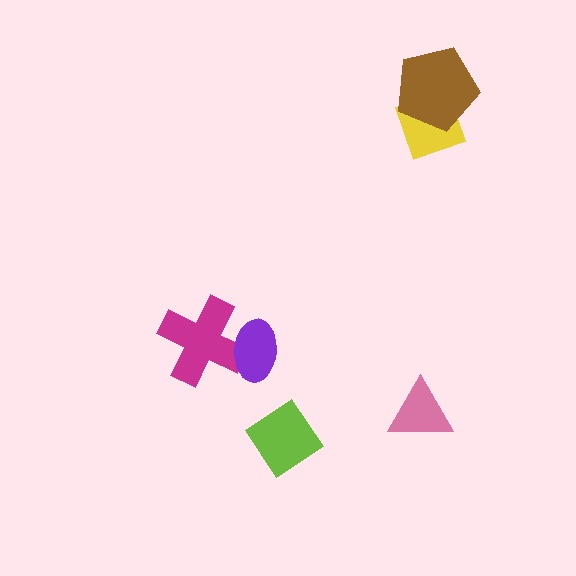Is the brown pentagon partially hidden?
No, no other shape covers it.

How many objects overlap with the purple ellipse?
1 object overlaps with the purple ellipse.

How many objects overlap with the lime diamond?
0 objects overlap with the lime diamond.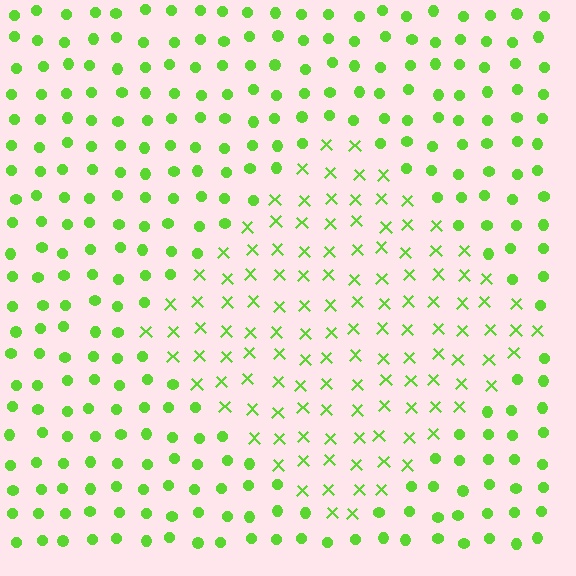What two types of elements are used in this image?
The image uses X marks inside the diamond region and circles outside it.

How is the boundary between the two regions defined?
The boundary is defined by a change in element shape: X marks inside vs. circles outside. All elements share the same color and spacing.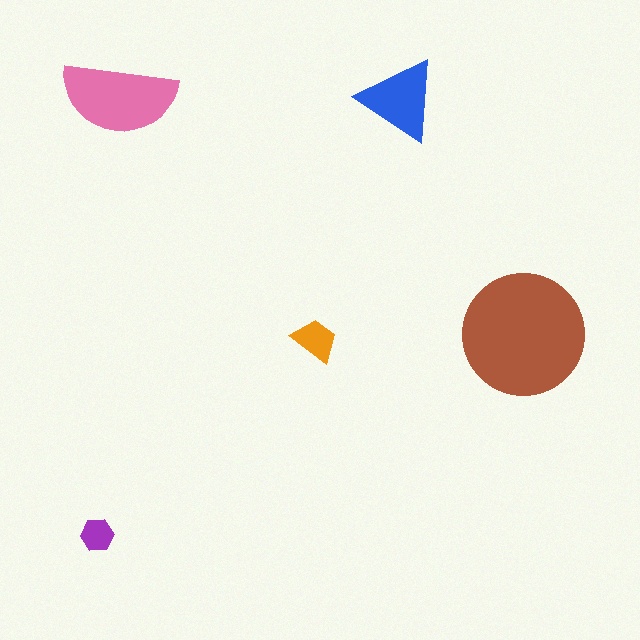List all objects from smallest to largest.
The purple hexagon, the orange trapezoid, the blue triangle, the pink semicircle, the brown circle.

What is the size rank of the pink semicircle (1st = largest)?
2nd.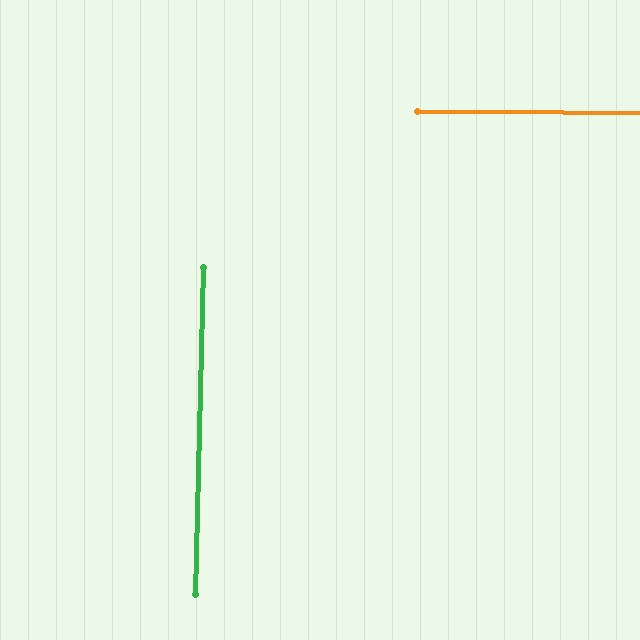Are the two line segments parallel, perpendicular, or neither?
Perpendicular — they meet at approximately 89°.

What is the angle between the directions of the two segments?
Approximately 89 degrees.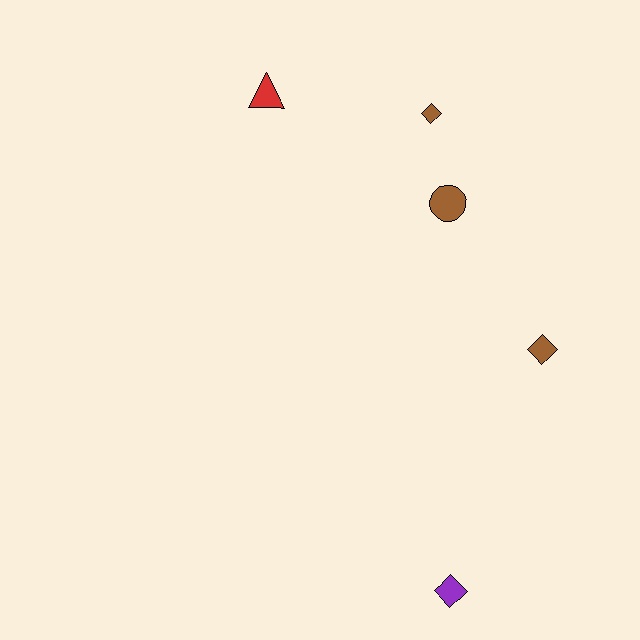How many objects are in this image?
There are 5 objects.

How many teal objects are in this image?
There are no teal objects.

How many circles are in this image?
There is 1 circle.